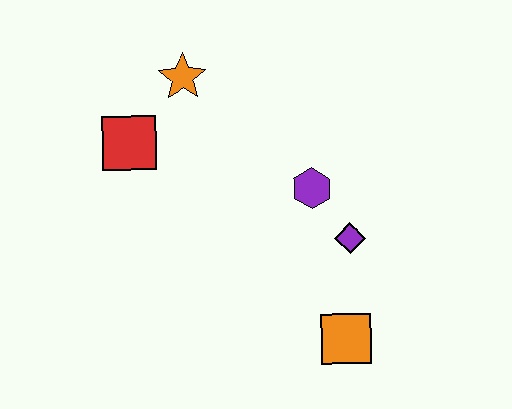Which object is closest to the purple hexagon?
The purple diamond is closest to the purple hexagon.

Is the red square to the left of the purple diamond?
Yes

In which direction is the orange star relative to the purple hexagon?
The orange star is to the left of the purple hexagon.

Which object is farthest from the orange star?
The orange square is farthest from the orange star.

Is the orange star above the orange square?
Yes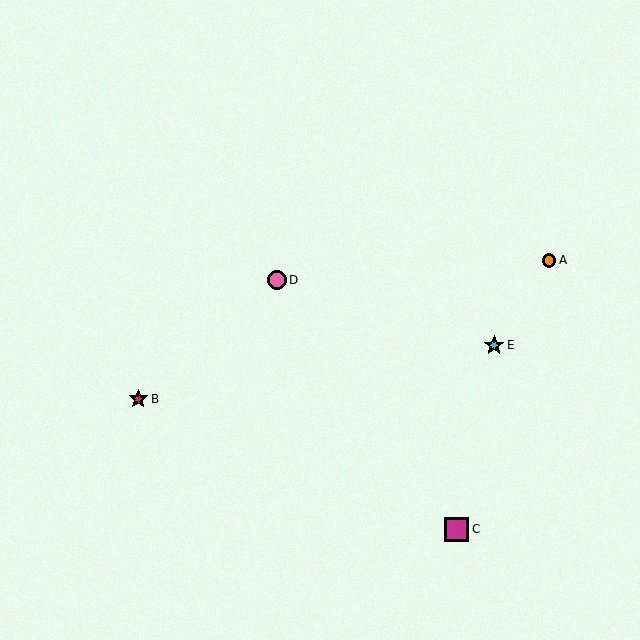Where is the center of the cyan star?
The center of the cyan star is at (494, 345).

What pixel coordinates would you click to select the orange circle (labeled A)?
Click at (549, 260) to select the orange circle A.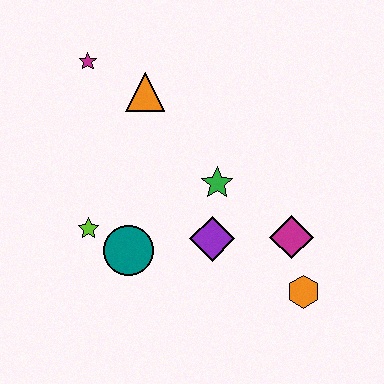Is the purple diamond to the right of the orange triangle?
Yes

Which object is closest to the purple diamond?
The green star is closest to the purple diamond.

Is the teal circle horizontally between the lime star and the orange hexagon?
Yes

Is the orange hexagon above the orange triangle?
No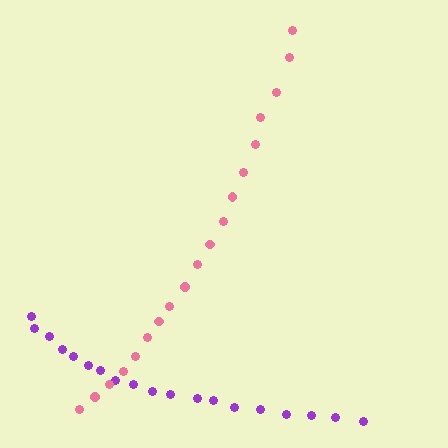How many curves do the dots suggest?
There are 2 distinct paths.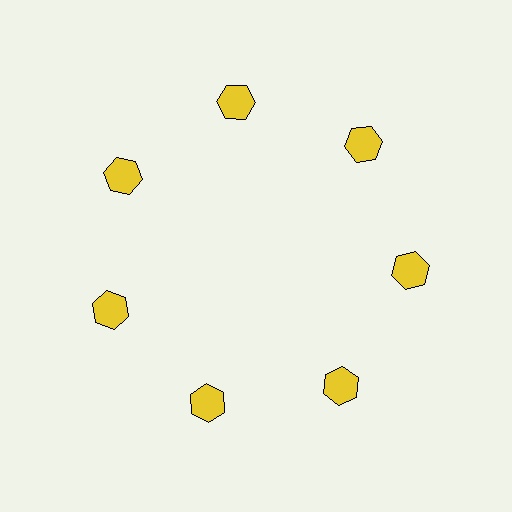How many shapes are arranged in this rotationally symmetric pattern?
There are 7 shapes, arranged in 7 groups of 1.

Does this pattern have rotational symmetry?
Yes, this pattern has 7-fold rotational symmetry. It looks the same after rotating 51 degrees around the center.